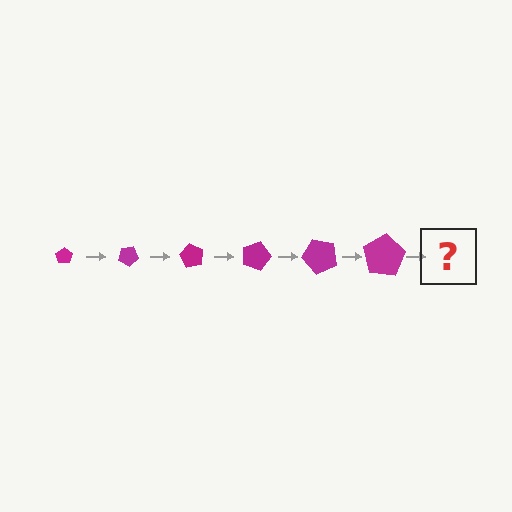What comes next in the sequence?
The next element should be a pentagon, larger than the previous one and rotated 180 degrees from the start.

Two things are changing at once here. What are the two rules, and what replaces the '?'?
The two rules are that the pentagon grows larger each step and it rotates 30 degrees each step. The '?' should be a pentagon, larger than the previous one and rotated 180 degrees from the start.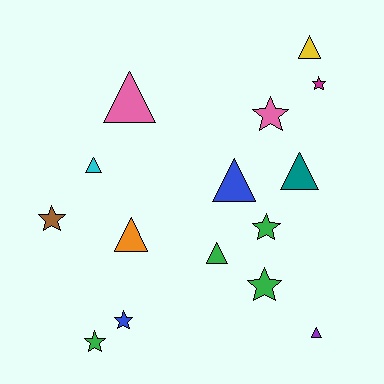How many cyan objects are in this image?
There is 1 cyan object.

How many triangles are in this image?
There are 8 triangles.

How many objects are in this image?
There are 15 objects.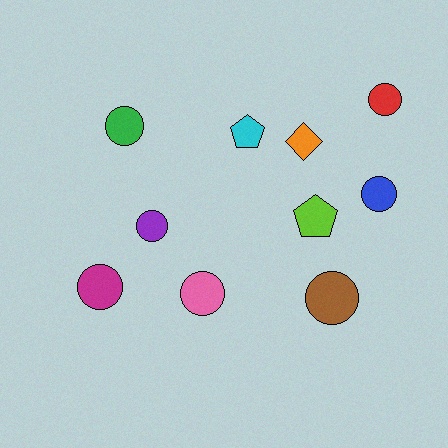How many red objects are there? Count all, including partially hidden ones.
There is 1 red object.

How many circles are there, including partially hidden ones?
There are 7 circles.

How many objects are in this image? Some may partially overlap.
There are 10 objects.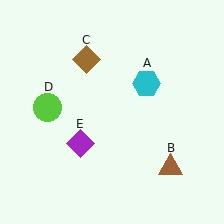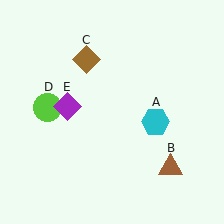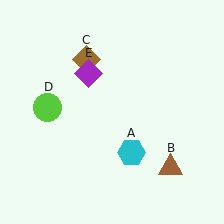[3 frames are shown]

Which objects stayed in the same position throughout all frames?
Brown triangle (object B) and brown diamond (object C) and lime circle (object D) remained stationary.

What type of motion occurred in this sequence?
The cyan hexagon (object A), purple diamond (object E) rotated clockwise around the center of the scene.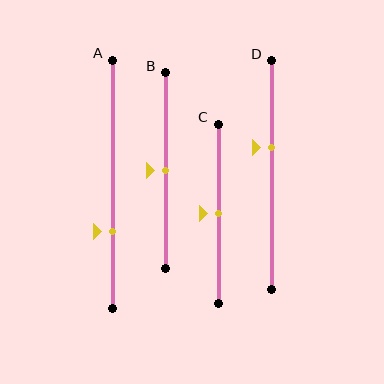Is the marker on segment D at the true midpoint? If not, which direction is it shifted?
No, the marker on segment D is shifted upward by about 12% of the segment length.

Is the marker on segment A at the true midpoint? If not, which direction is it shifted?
No, the marker on segment A is shifted downward by about 19% of the segment length.